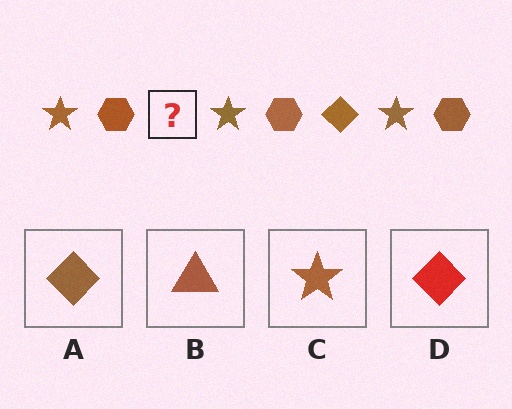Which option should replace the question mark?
Option A.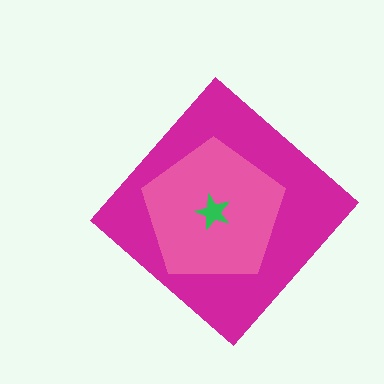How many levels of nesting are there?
3.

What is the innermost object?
The green star.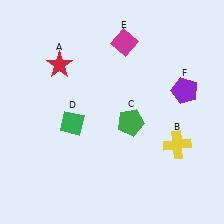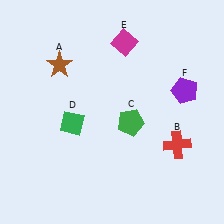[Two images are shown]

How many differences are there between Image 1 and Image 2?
There are 2 differences between the two images.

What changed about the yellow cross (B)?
In Image 1, B is yellow. In Image 2, it changed to red.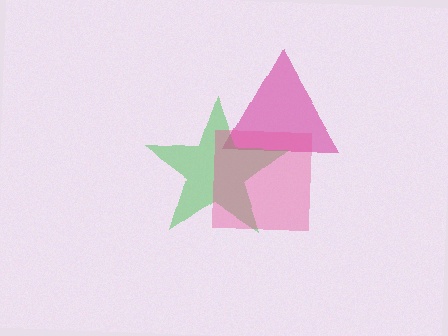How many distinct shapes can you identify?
There are 3 distinct shapes: a magenta triangle, a green star, a pink square.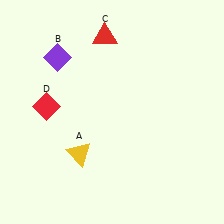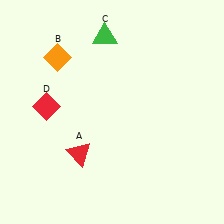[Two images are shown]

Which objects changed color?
A changed from yellow to red. B changed from purple to orange. C changed from red to green.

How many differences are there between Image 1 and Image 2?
There are 3 differences between the two images.